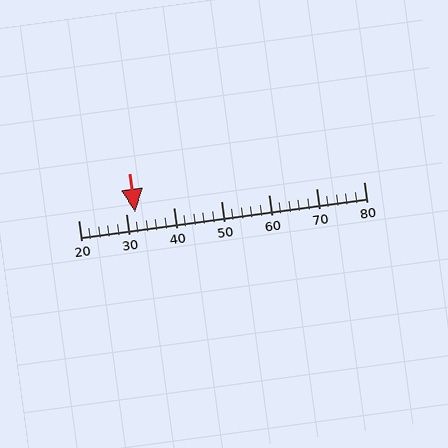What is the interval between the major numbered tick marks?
The major tick marks are spaced 10 units apart.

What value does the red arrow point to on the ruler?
The red arrow points to approximately 32.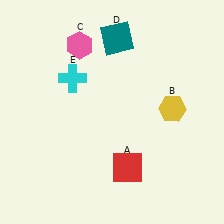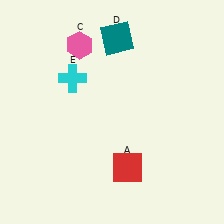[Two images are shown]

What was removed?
The yellow hexagon (B) was removed in Image 2.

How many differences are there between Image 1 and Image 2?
There is 1 difference between the two images.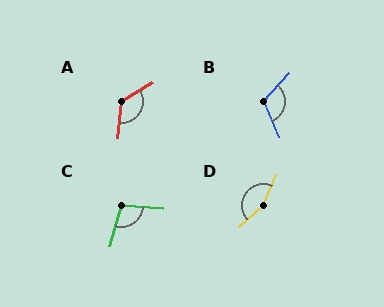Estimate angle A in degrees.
Approximately 128 degrees.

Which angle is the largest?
D, at approximately 155 degrees.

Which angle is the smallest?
C, at approximately 101 degrees.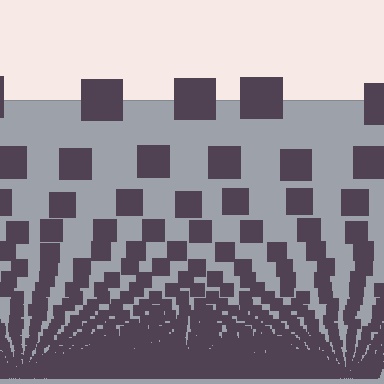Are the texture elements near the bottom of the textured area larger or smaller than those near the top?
Smaller. The gradient is inverted — elements near the bottom are smaller and denser.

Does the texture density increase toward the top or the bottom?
Density increases toward the bottom.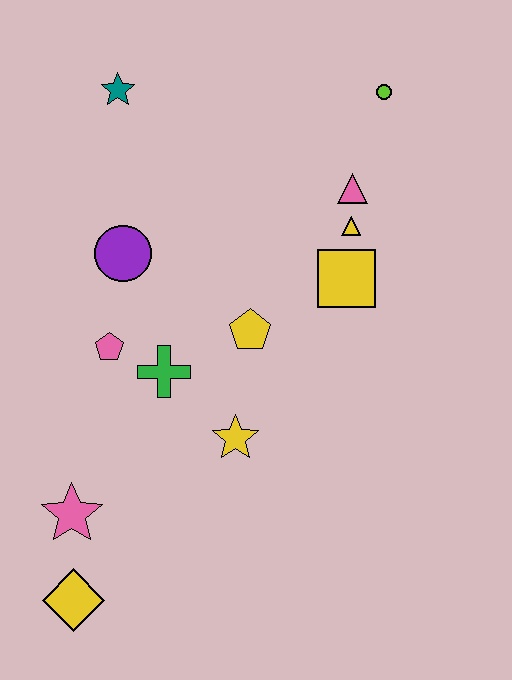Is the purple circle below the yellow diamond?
No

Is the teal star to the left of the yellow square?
Yes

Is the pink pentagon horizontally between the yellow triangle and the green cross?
No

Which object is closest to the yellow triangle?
The pink triangle is closest to the yellow triangle.